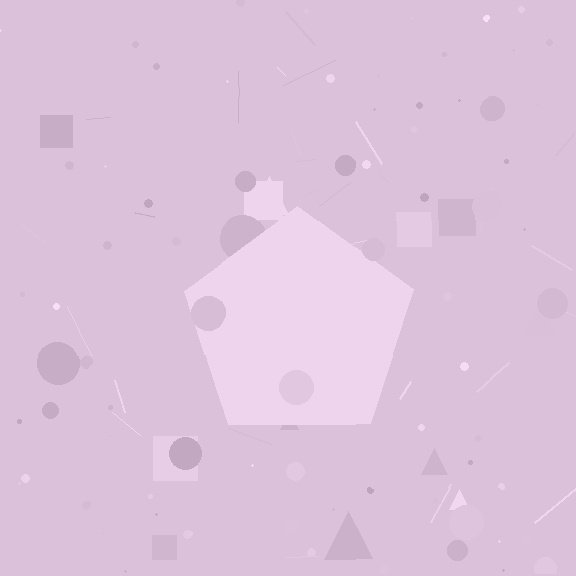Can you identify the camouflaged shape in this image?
The camouflaged shape is a pentagon.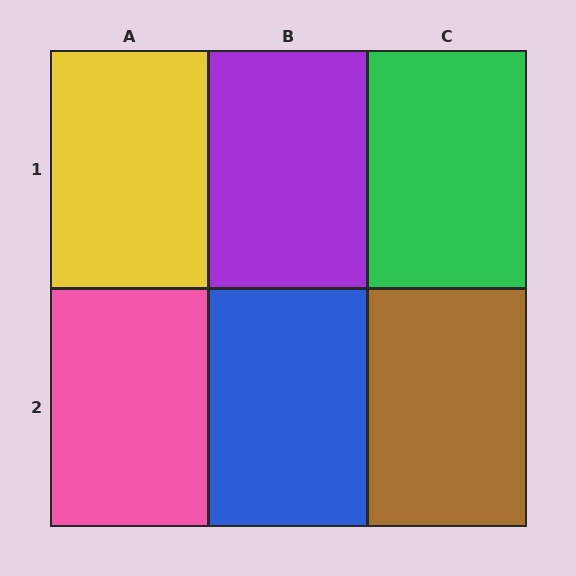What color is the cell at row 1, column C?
Green.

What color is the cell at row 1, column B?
Purple.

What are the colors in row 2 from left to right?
Pink, blue, brown.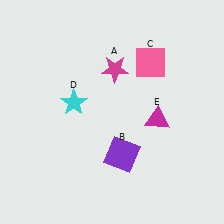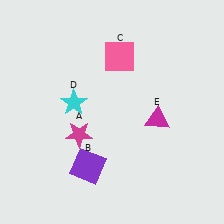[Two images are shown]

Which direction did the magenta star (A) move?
The magenta star (A) moved down.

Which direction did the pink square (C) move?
The pink square (C) moved left.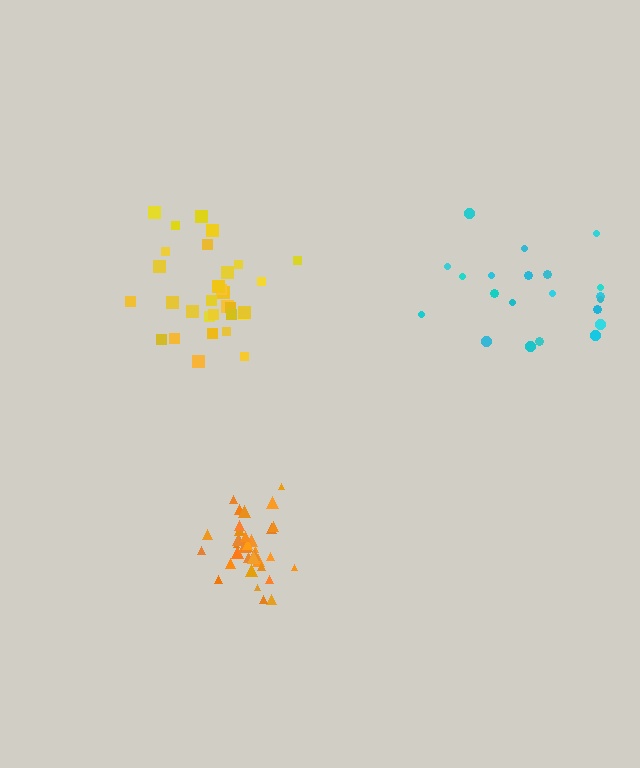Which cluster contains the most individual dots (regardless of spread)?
Orange (34).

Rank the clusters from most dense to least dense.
orange, yellow, cyan.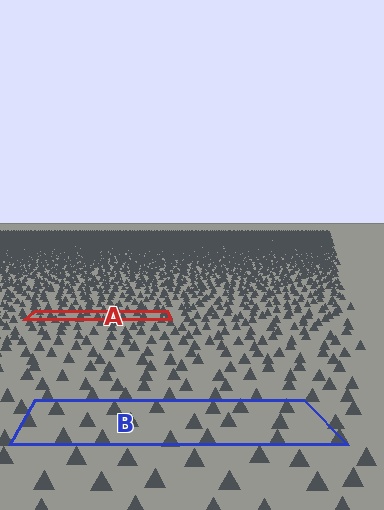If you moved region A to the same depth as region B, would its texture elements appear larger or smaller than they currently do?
They would appear larger. At a closer depth, the same texture elements are projected at a bigger on-screen size.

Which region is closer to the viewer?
Region B is closer. The texture elements there are larger and more spread out.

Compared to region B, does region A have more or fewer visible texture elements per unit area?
Region A has more texture elements per unit area — they are packed more densely because it is farther away.